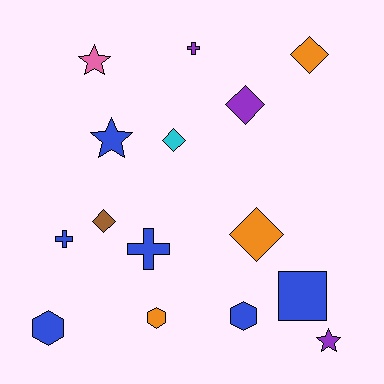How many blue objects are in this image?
There are 6 blue objects.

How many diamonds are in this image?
There are 5 diamonds.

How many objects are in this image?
There are 15 objects.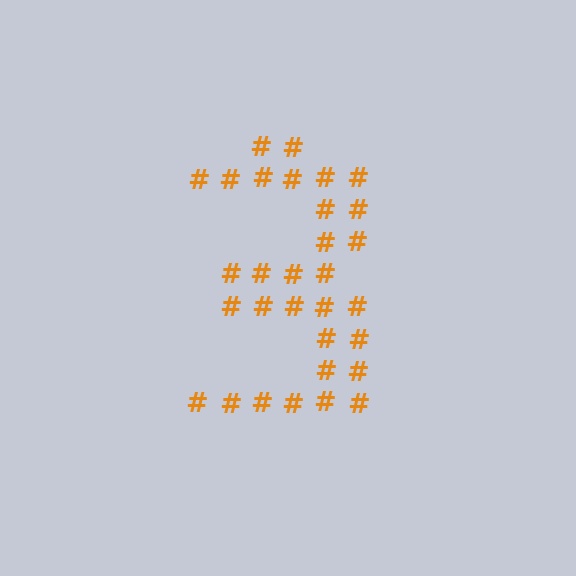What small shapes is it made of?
It is made of small hash symbols.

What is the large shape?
The large shape is the digit 3.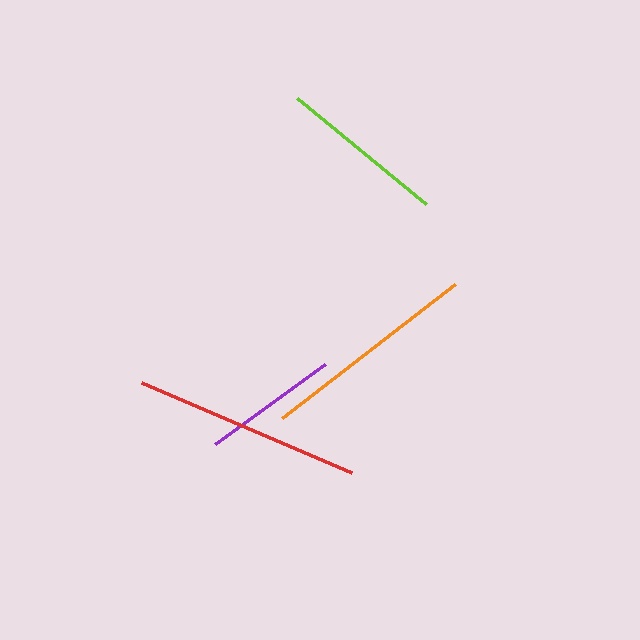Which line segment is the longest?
The red line is the longest at approximately 229 pixels.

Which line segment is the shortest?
The purple line is the shortest at approximately 137 pixels.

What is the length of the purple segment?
The purple segment is approximately 137 pixels long.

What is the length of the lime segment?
The lime segment is approximately 166 pixels long.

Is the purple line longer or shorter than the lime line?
The lime line is longer than the purple line.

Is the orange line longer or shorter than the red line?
The red line is longer than the orange line.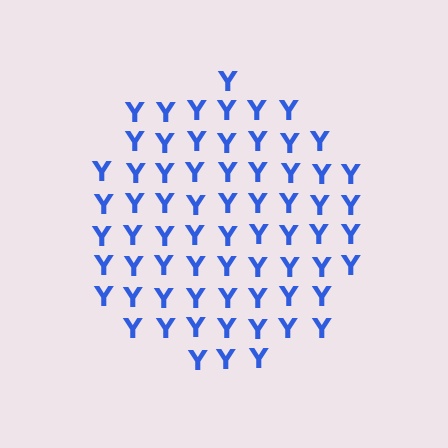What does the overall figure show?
The overall figure shows a circle.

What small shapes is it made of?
It is made of small letter Y's.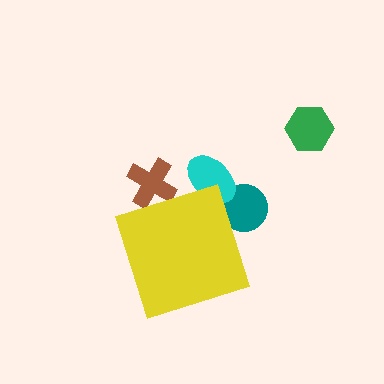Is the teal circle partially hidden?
Yes, the teal circle is partially hidden behind the yellow diamond.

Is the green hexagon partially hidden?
No, the green hexagon is fully visible.